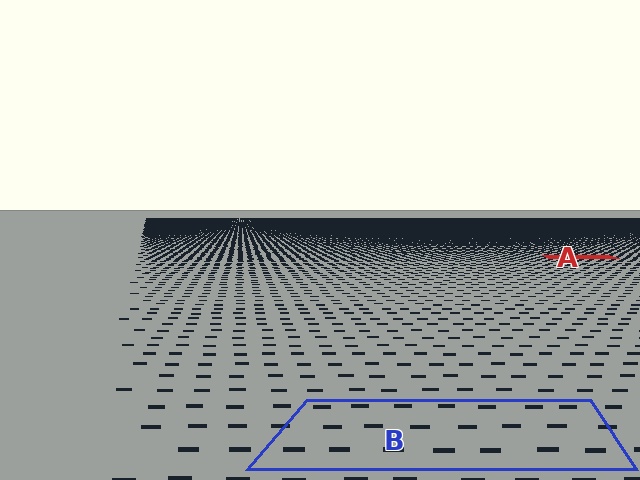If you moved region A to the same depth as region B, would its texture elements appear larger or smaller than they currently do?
They would appear larger. At a closer depth, the same texture elements are projected at a bigger on-screen size.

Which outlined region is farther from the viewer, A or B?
Region A is farther from the viewer — the texture elements inside it appear smaller and more densely packed.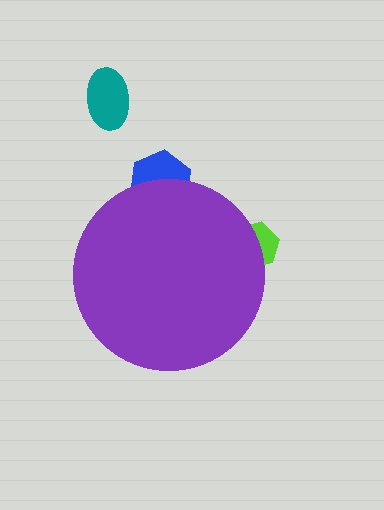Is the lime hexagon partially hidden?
Yes, the lime hexagon is partially hidden behind the purple circle.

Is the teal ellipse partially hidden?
No, the teal ellipse is fully visible.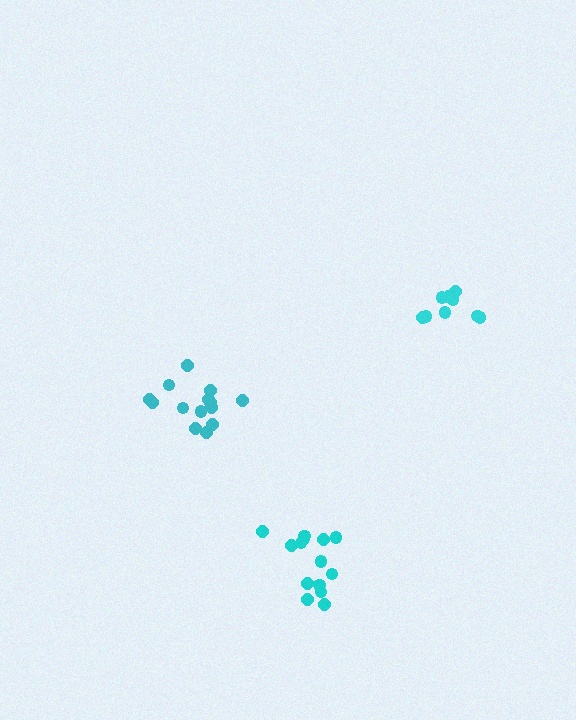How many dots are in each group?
Group 1: 14 dots, Group 2: 9 dots, Group 3: 14 dots (37 total).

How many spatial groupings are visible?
There are 3 spatial groupings.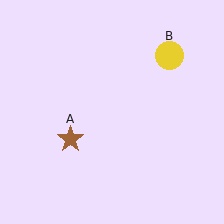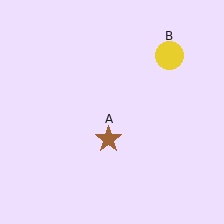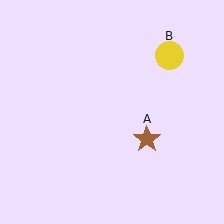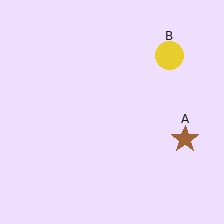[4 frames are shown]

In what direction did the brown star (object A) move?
The brown star (object A) moved right.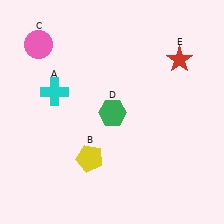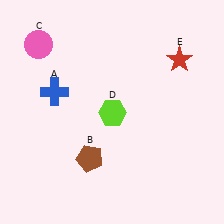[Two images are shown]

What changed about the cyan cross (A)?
In Image 1, A is cyan. In Image 2, it changed to blue.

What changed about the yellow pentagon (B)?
In Image 1, B is yellow. In Image 2, it changed to brown.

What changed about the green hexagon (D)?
In Image 1, D is green. In Image 2, it changed to lime.